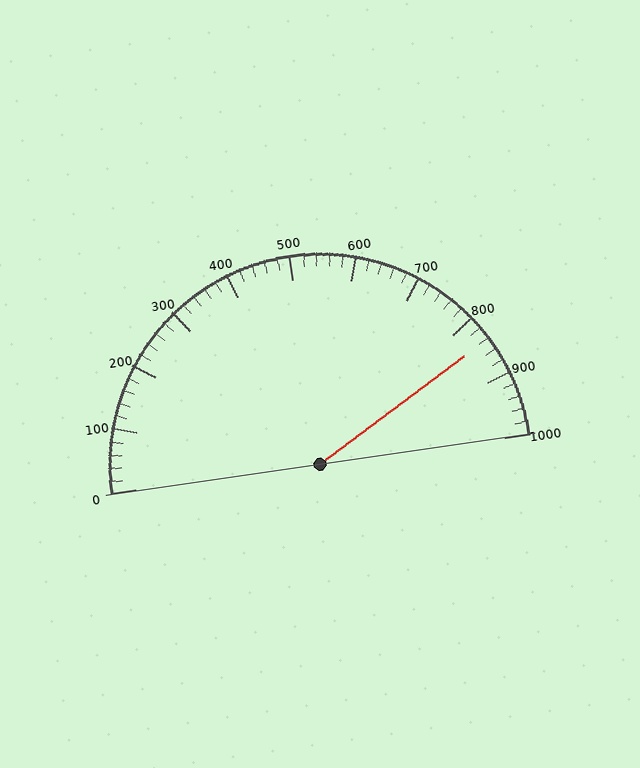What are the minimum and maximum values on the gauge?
The gauge ranges from 0 to 1000.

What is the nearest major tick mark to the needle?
The nearest major tick mark is 800.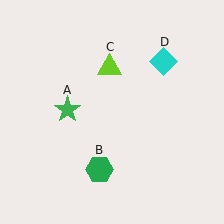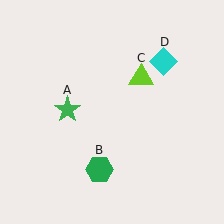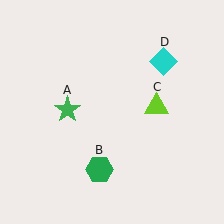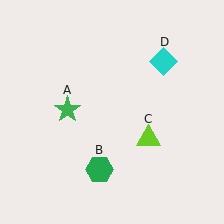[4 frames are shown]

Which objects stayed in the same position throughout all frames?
Green star (object A) and green hexagon (object B) and cyan diamond (object D) remained stationary.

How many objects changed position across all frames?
1 object changed position: lime triangle (object C).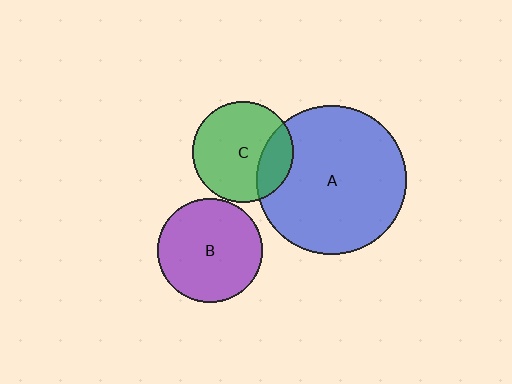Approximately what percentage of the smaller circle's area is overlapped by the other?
Approximately 20%.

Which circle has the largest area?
Circle A (blue).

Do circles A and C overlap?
Yes.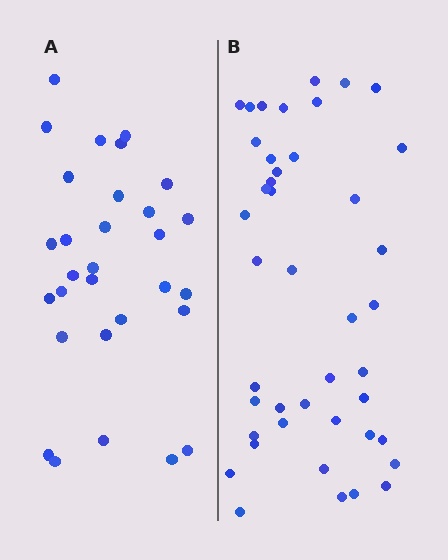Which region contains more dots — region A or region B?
Region B (the right region) has more dots.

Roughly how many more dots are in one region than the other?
Region B has approximately 15 more dots than region A.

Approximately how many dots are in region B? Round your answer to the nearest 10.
About 40 dots. (The exact count is 43, which rounds to 40.)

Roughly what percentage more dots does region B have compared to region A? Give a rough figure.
About 45% more.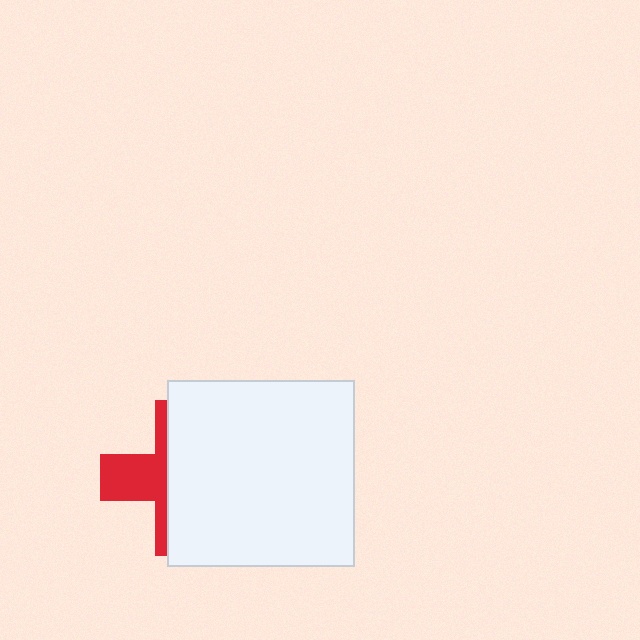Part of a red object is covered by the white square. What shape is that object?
It is a cross.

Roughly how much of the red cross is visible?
A small part of it is visible (roughly 36%).